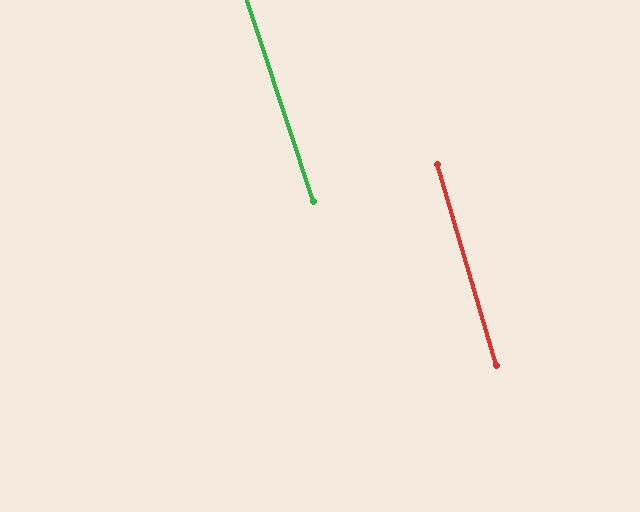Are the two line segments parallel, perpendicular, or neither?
Parallel — their directions differ by only 1.8°.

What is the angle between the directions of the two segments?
Approximately 2 degrees.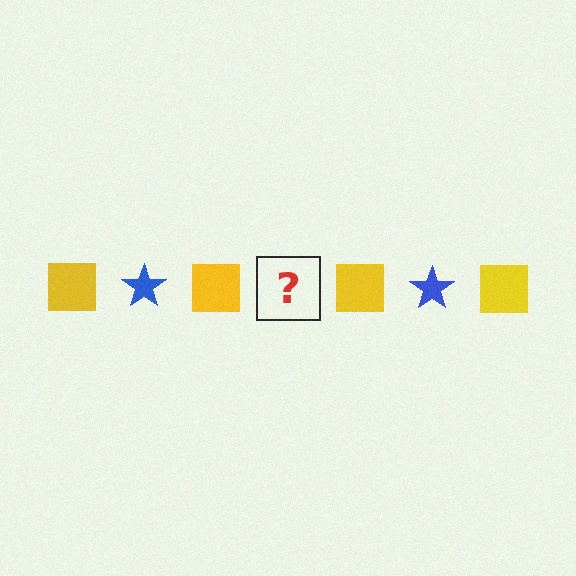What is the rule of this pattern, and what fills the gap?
The rule is that the pattern alternates between yellow square and blue star. The gap should be filled with a blue star.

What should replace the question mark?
The question mark should be replaced with a blue star.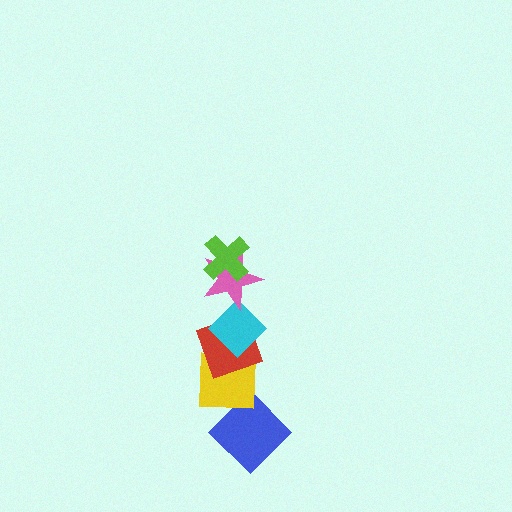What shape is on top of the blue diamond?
The yellow square is on top of the blue diamond.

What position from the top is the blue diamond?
The blue diamond is 6th from the top.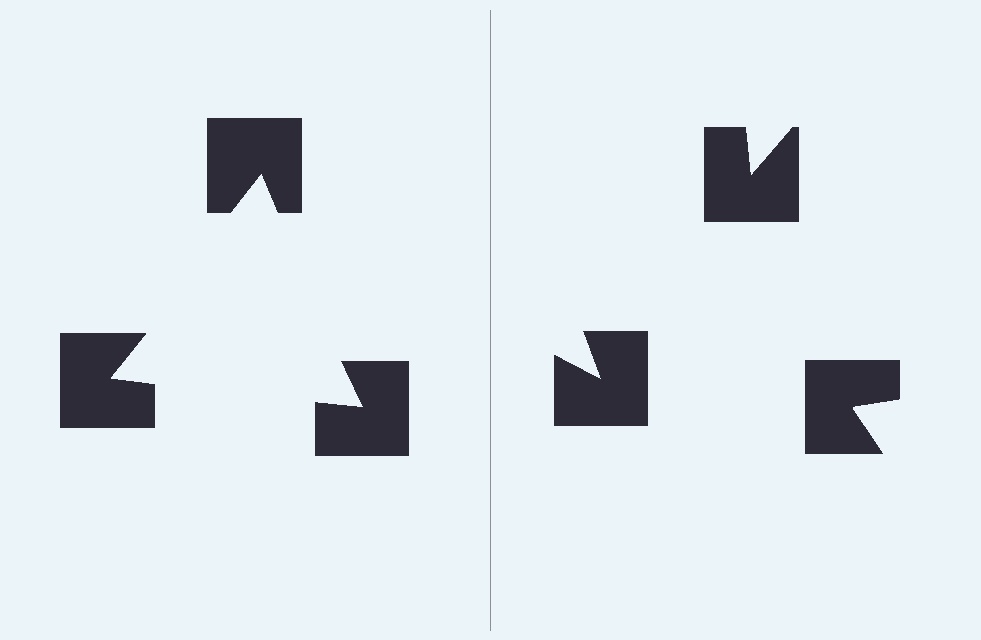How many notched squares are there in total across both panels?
6 — 3 on each side.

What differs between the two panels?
The notched squares are positioned identically on both sides; only the wedge orientations differ. On the left they align to a triangle; on the right they are misaligned.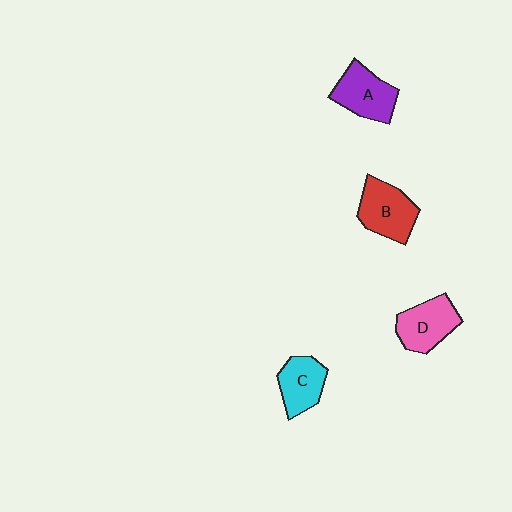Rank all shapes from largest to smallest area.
From largest to smallest: B (red), A (purple), D (pink), C (cyan).